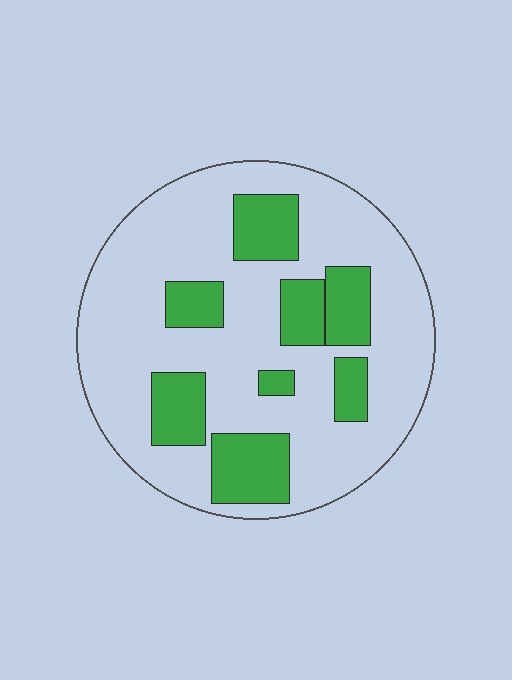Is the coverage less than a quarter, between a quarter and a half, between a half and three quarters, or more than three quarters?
Between a quarter and a half.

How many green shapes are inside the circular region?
8.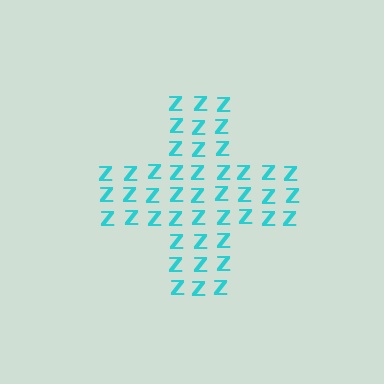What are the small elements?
The small elements are letter Z's.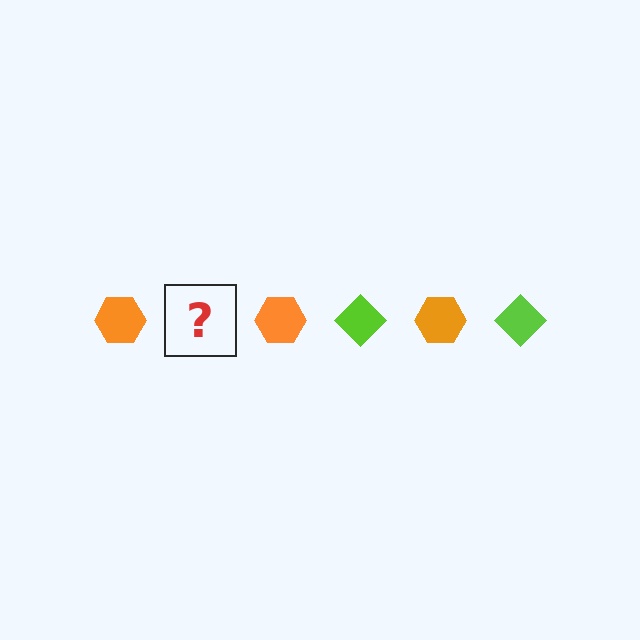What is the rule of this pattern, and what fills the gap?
The rule is that the pattern alternates between orange hexagon and lime diamond. The gap should be filled with a lime diamond.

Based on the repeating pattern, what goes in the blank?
The blank should be a lime diamond.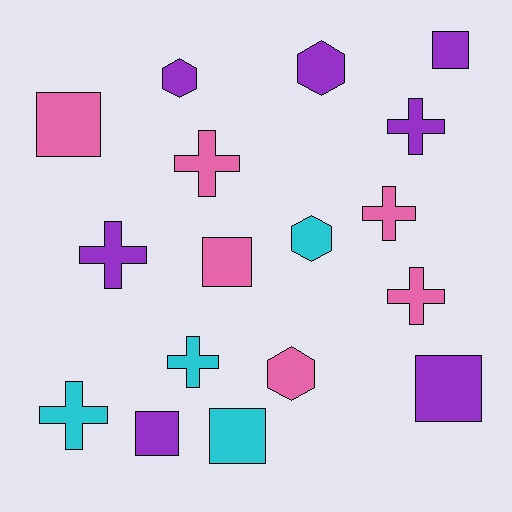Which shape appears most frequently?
Cross, with 7 objects.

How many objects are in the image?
There are 17 objects.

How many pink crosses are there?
There are 3 pink crosses.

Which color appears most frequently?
Purple, with 7 objects.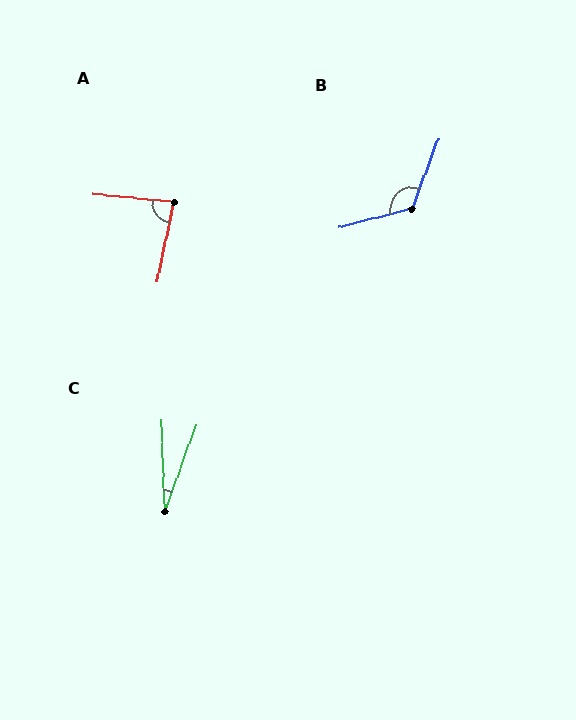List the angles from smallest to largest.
C (22°), A (84°), B (125°).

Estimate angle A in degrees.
Approximately 84 degrees.